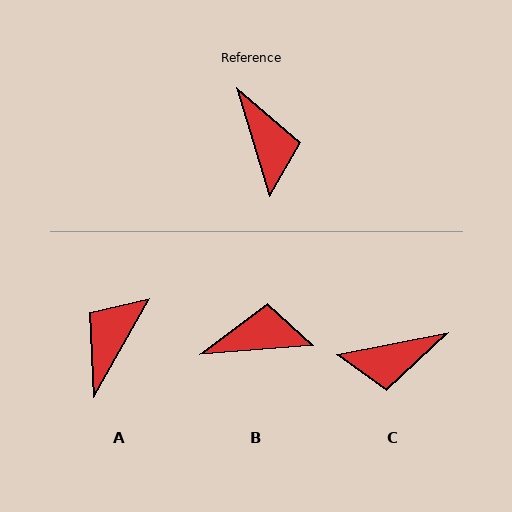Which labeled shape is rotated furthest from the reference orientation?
A, about 133 degrees away.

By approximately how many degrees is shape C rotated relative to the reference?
Approximately 96 degrees clockwise.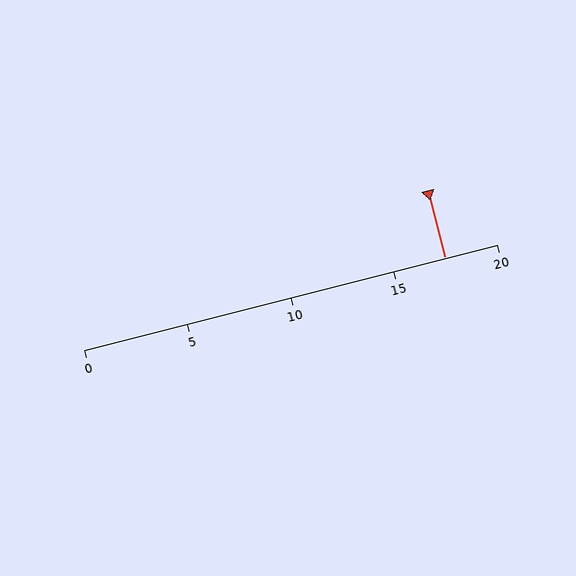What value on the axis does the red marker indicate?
The marker indicates approximately 17.5.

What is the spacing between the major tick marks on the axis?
The major ticks are spaced 5 apart.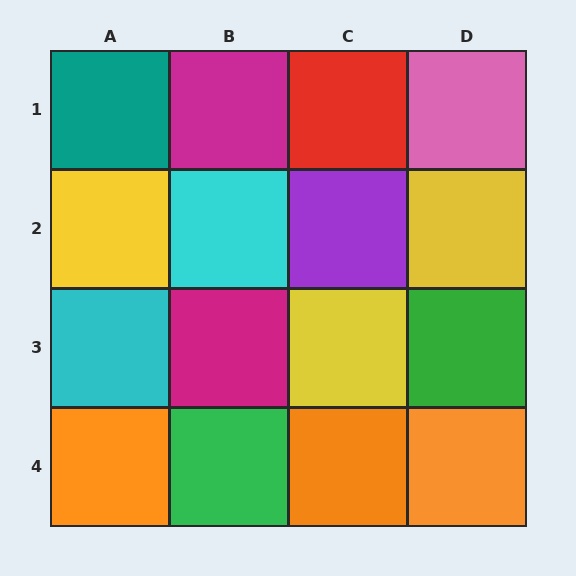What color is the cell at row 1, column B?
Magenta.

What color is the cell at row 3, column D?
Green.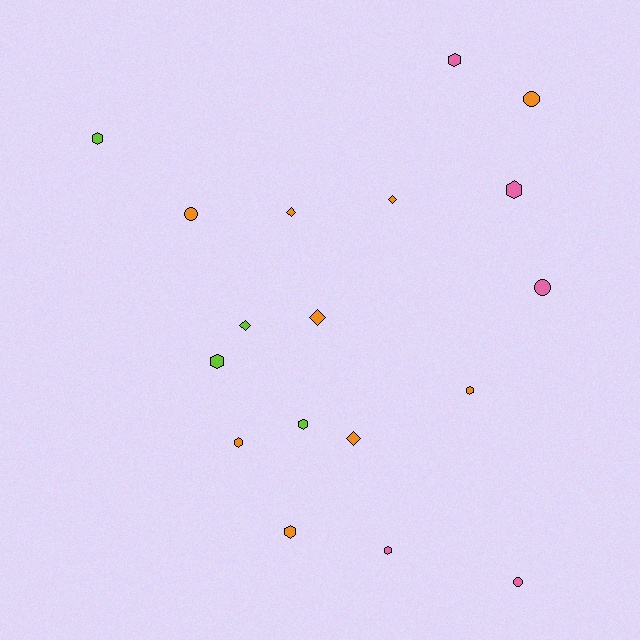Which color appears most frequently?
Orange, with 9 objects.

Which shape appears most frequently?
Hexagon, with 9 objects.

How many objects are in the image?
There are 18 objects.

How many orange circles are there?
There are 2 orange circles.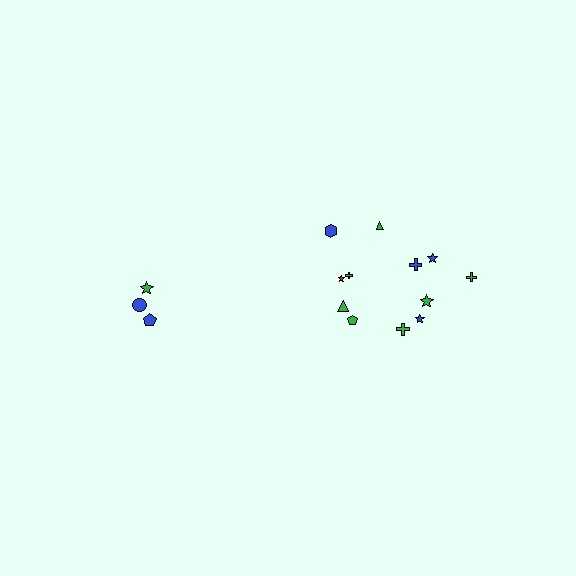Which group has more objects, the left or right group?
The right group.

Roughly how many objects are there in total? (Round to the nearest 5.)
Roughly 15 objects in total.